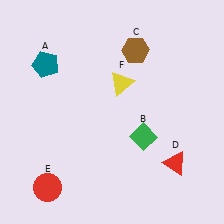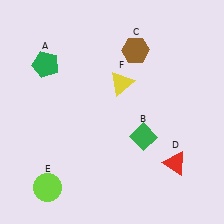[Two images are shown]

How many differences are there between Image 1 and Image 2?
There are 2 differences between the two images.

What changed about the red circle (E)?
In Image 1, E is red. In Image 2, it changed to lime.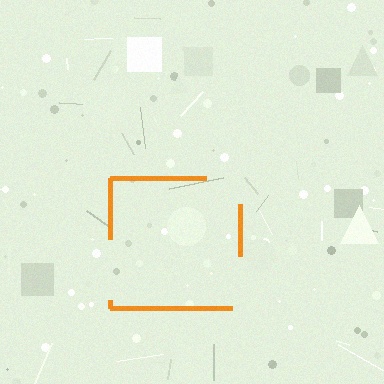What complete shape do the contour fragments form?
The contour fragments form a square.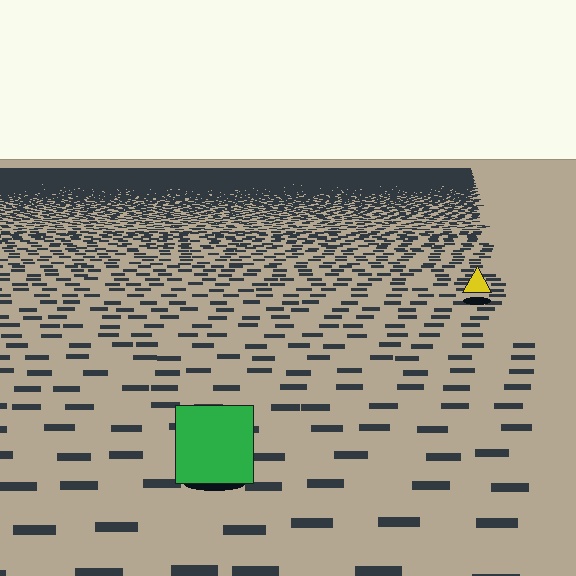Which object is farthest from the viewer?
The yellow triangle is farthest from the viewer. It appears smaller and the ground texture around it is denser.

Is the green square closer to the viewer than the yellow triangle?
Yes. The green square is closer — you can tell from the texture gradient: the ground texture is coarser near it.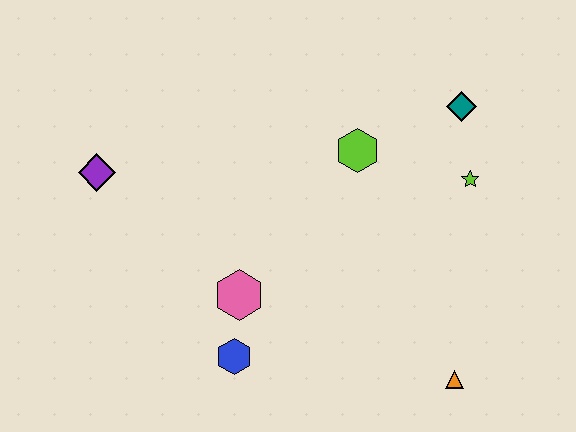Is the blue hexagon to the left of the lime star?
Yes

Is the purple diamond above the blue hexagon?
Yes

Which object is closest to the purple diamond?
The pink hexagon is closest to the purple diamond.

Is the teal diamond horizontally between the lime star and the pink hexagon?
Yes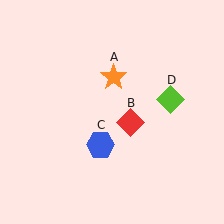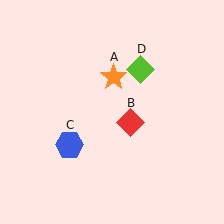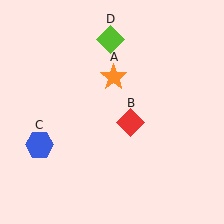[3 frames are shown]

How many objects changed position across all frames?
2 objects changed position: blue hexagon (object C), lime diamond (object D).